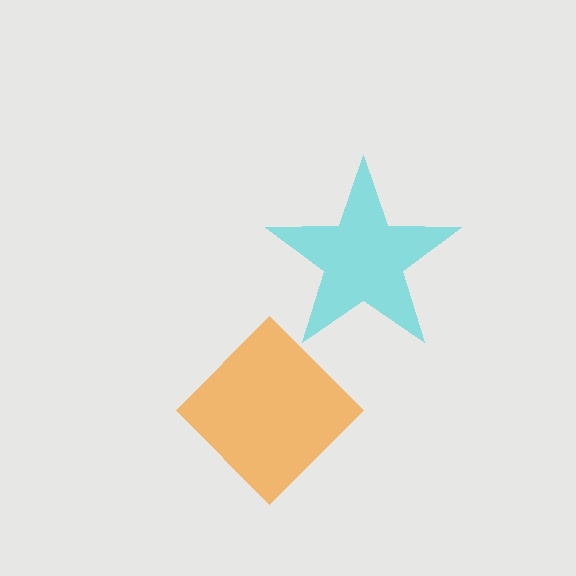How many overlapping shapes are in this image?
There are 2 overlapping shapes in the image.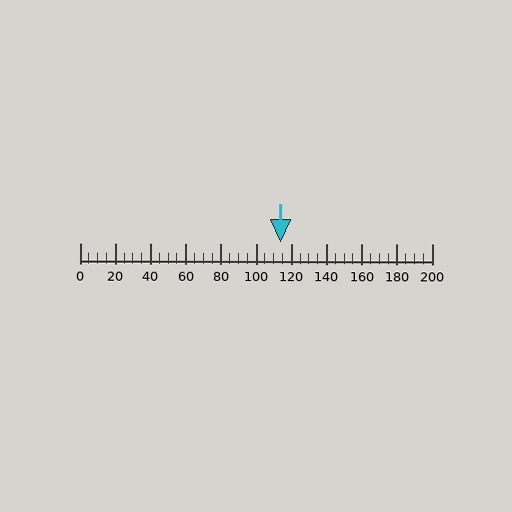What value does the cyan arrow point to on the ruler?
The cyan arrow points to approximately 114.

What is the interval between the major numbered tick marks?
The major tick marks are spaced 20 units apart.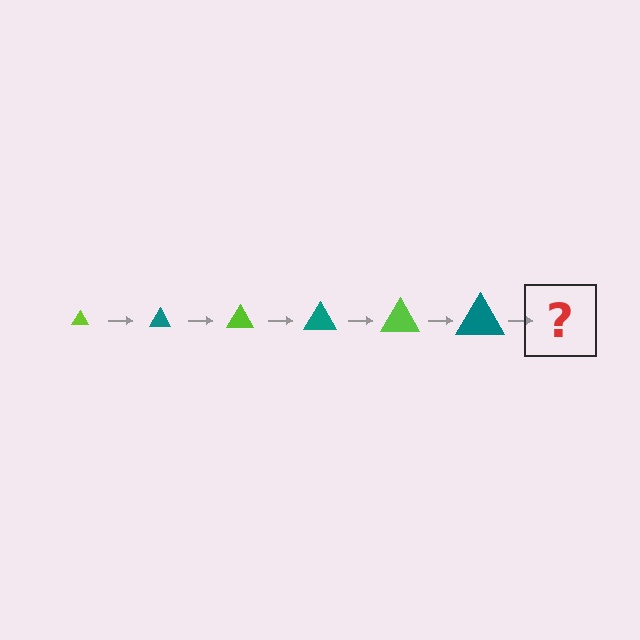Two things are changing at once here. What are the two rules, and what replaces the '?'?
The two rules are that the triangle grows larger each step and the color cycles through lime and teal. The '?' should be a lime triangle, larger than the previous one.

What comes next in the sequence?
The next element should be a lime triangle, larger than the previous one.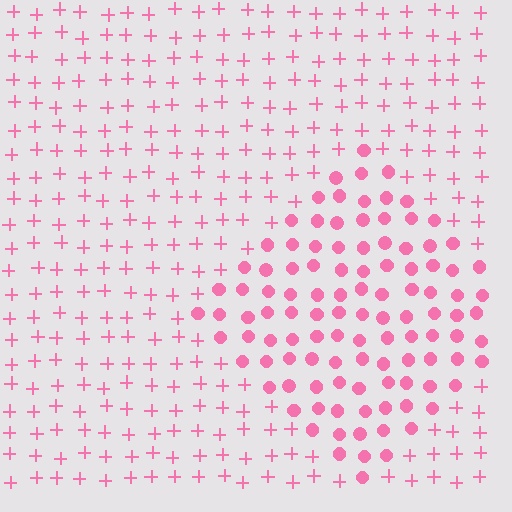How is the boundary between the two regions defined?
The boundary is defined by a change in element shape: circles inside vs. plus signs outside. All elements share the same color and spacing.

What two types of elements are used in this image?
The image uses circles inside the diamond region and plus signs outside it.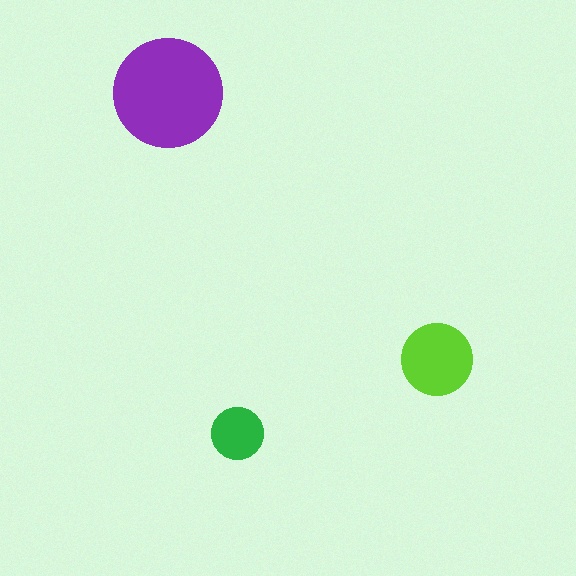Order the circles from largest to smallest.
the purple one, the lime one, the green one.